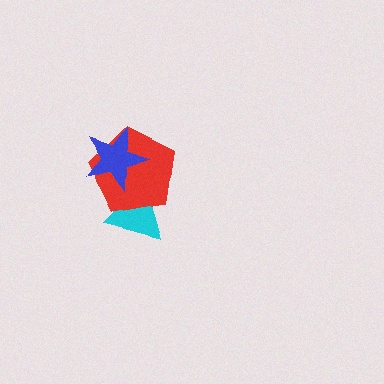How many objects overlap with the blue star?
2 objects overlap with the blue star.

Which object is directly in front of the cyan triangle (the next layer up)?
The red pentagon is directly in front of the cyan triangle.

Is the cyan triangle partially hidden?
Yes, it is partially covered by another shape.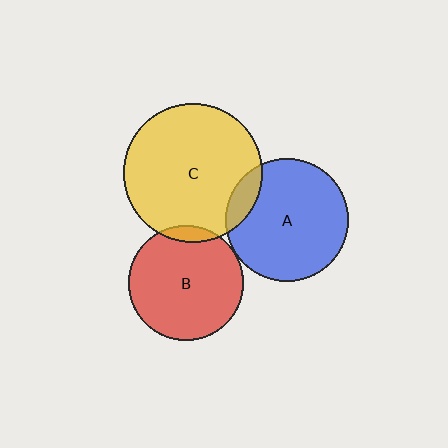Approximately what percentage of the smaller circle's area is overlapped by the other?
Approximately 5%.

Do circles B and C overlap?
Yes.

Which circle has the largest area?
Circle C (yellow).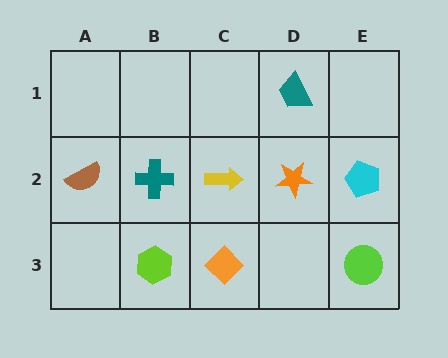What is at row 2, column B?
A teal cross.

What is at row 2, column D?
An orange star.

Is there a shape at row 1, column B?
No, that cell is empty.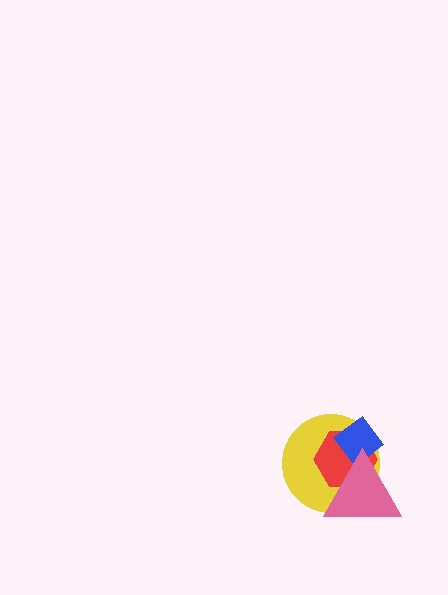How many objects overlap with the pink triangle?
3 objects overlap with the pink triangle.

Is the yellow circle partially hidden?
Yes, it is partially covered by another shape.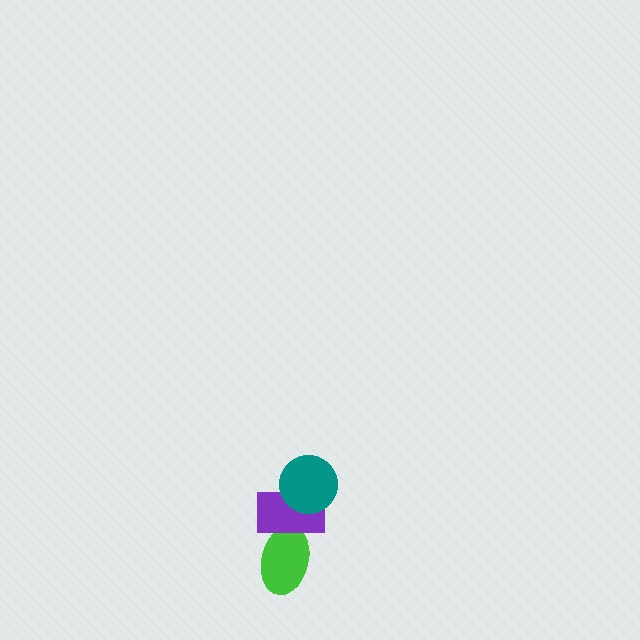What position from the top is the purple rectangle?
The purple rectangle is 2nd from the top.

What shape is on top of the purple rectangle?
The teal circle is on top of the purple rectangle.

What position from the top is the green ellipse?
The green ellipse is 3rd from the top.